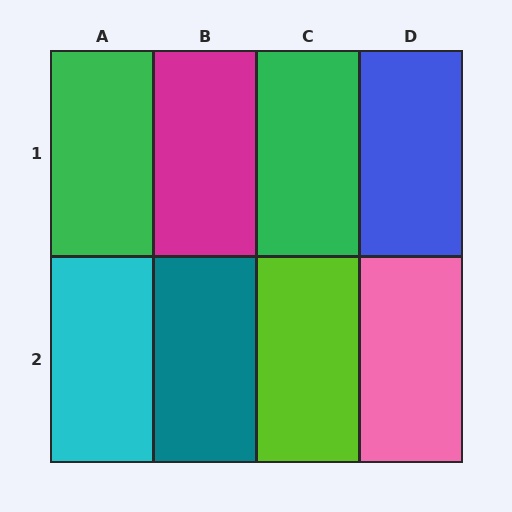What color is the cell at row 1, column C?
Green.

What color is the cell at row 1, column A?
Green.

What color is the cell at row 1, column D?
Blue.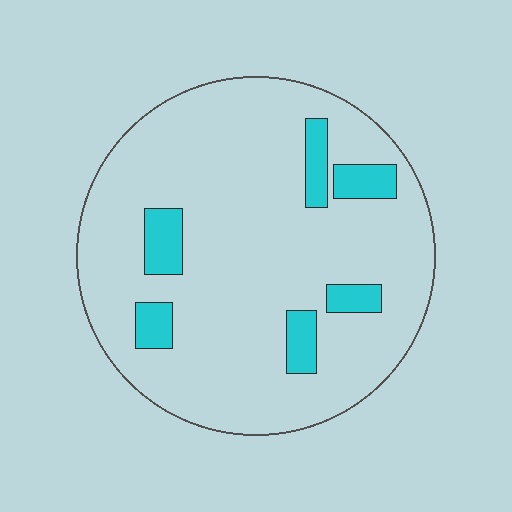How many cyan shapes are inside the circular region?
6.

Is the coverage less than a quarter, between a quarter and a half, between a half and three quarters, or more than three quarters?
Less than a quarter.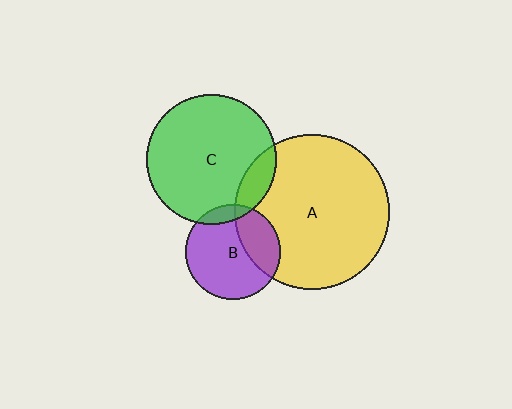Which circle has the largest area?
Circle A (yellow).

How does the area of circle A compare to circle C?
Approximately 1.4 times.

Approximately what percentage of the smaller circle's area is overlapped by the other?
Approximately 10%.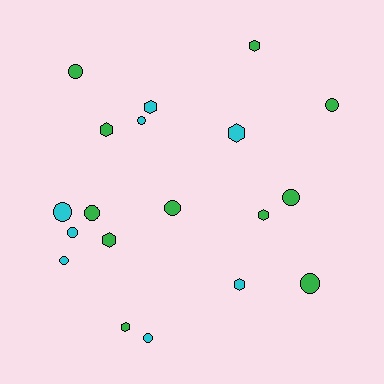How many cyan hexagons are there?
There are 3 cyan hexagons.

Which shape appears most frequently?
Circle, with 11 objects.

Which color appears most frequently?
Green, with 11 objects.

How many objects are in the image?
There are 19 objects.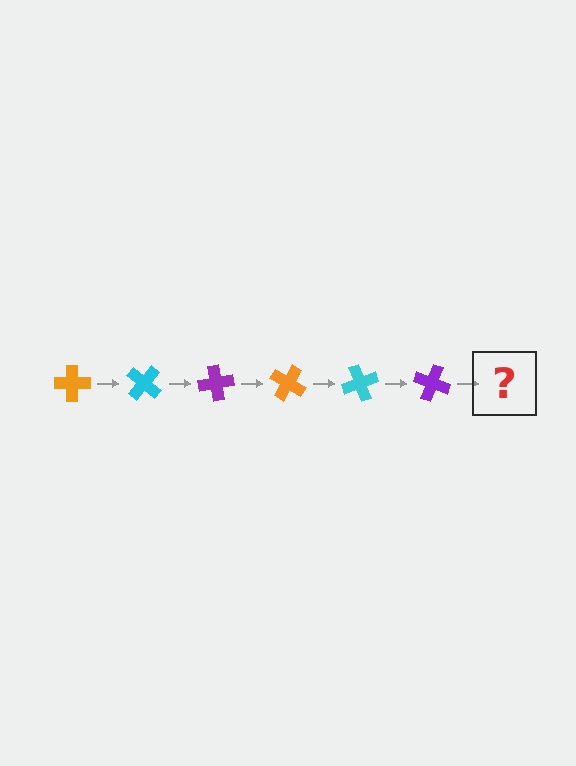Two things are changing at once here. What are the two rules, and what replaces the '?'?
The two rules are that it rotates 40 degrees each step and the color cycles through orange, cyan, and purple. The '?' should be an orange cross, rotated 240 degrees from the start.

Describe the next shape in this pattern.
It should be an orange cross, rotated 240 degrees from the start.